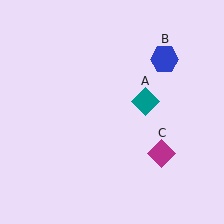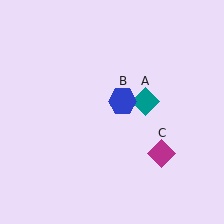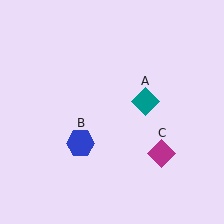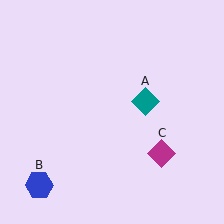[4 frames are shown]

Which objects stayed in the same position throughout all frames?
Teal diamond (object A) and magenta diamond (object C) remained stationary.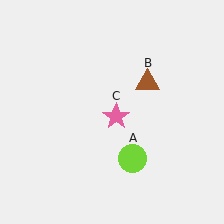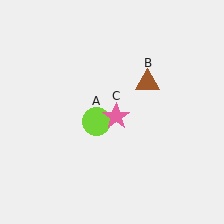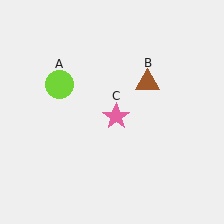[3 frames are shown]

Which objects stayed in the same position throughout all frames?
Brown triangle (object B) and pink star (object C) remained stationary.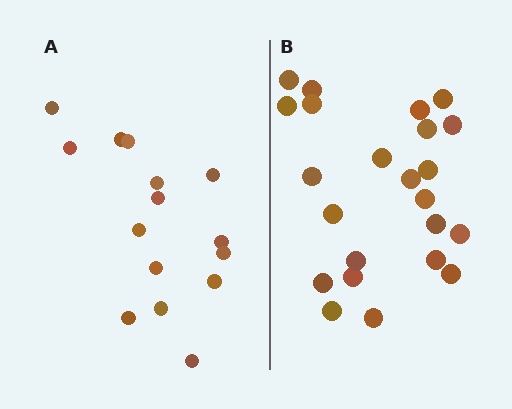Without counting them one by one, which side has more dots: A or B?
Region B (the right region) has more dots.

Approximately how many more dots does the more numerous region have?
Region B has roughly 8 or so more dots than region A.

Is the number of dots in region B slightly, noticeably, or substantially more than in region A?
Region B has substantially more. The ratio is roughly 1.5 to 1.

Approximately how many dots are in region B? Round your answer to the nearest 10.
About 20 dots. (The exact count is 23, which rounds to 20.)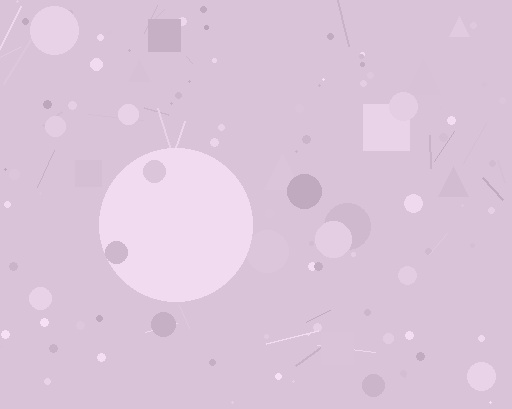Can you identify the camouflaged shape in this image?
The camouflaged shape is a circle.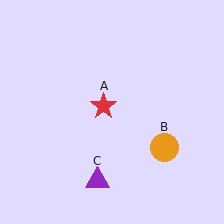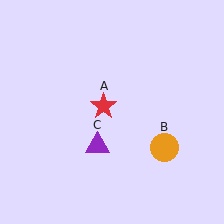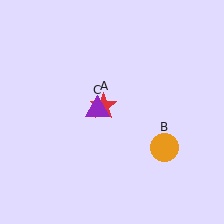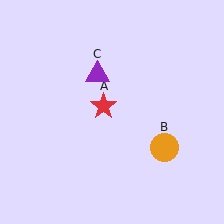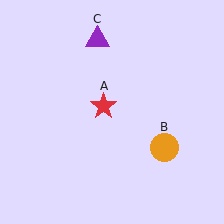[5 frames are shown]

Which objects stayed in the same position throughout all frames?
Red star (object A) and orange circle (object B) remained stationary.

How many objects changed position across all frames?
1 object changed position: purple triangle (object C).